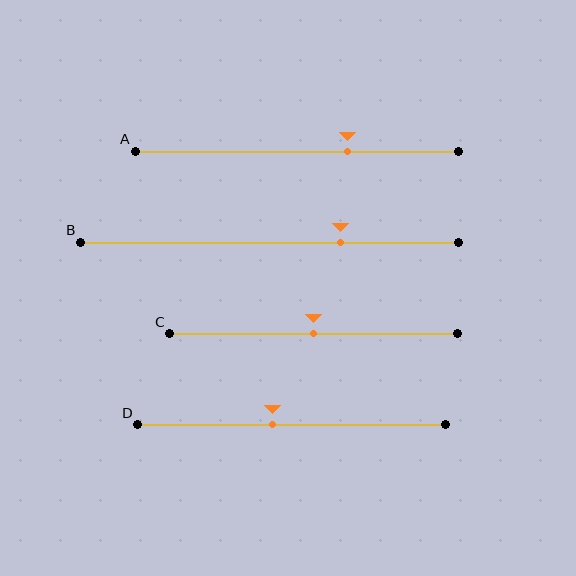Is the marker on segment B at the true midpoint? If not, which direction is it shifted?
No, the marker on segment B is shifted to the right by about 19% of the segment length.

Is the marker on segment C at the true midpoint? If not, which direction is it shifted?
Yes, the marker on segment C is at the true midpoint.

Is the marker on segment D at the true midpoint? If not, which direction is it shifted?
No, the marker on segment D is shifted to the left by about 6% of the segment length.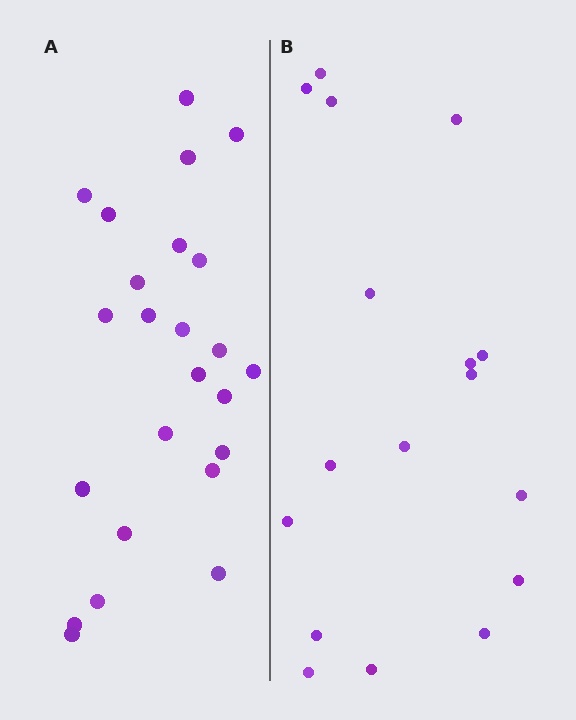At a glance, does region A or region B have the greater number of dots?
Region A (the left region) has more dots.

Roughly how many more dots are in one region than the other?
Region A has roughly 8 or so more dots than region B.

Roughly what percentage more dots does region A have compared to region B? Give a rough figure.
About 40% more.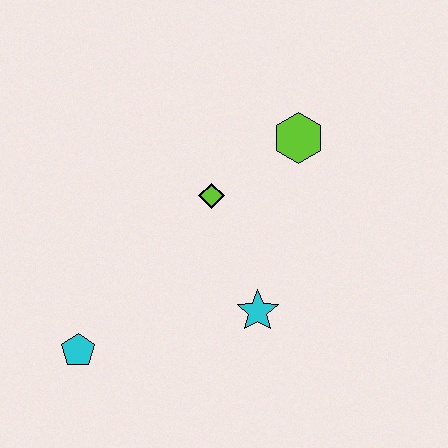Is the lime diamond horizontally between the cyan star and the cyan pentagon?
Yes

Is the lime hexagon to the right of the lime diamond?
Yes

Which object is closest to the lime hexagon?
The lime diamond is closest to the lime hexagon.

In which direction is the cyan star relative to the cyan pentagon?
The cyan star is to the right of the cyan pentagon.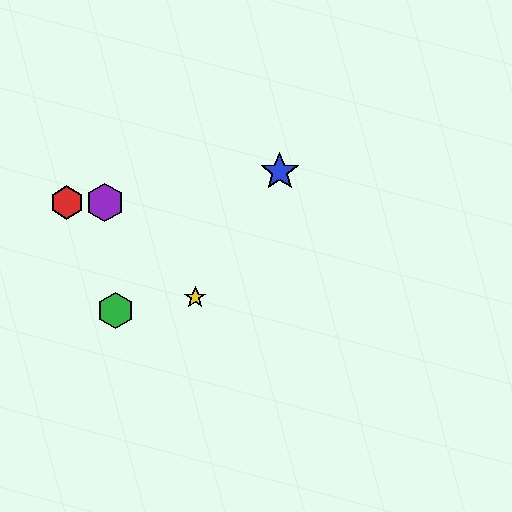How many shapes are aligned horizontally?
2 shapes (the red hexagon, the purple hexagon) are aligned horizontally.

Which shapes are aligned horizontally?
The red hexagon, the purple hexagon are aligned horizontally.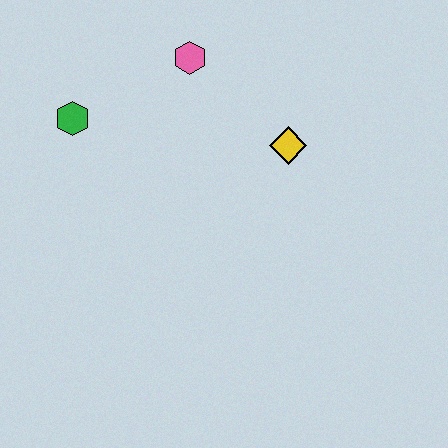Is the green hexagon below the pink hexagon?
Yes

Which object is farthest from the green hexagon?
The yellow diamond is farthest from the green hexagon.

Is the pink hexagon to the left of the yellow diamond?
Yes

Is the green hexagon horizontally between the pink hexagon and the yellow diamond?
No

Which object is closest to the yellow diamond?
The pink hexagon is closest to the yellow diamond.